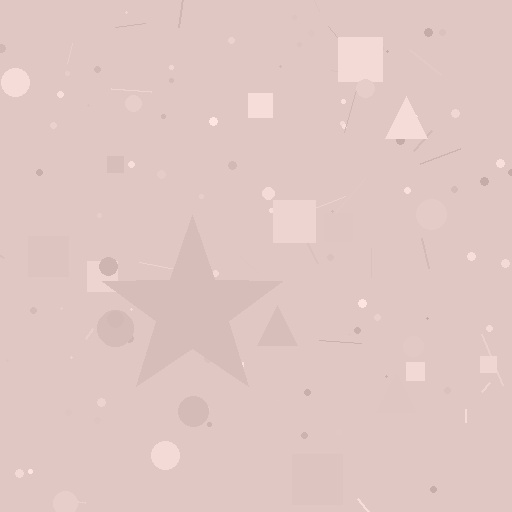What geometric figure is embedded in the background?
A star is embedded in the background.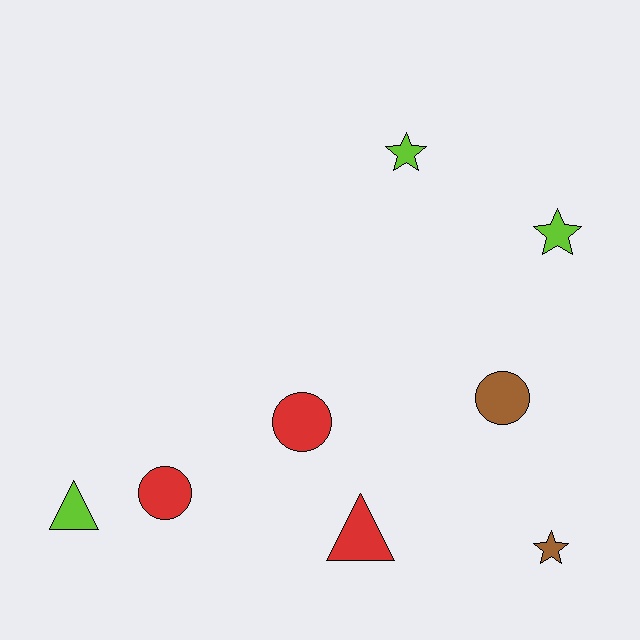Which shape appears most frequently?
Circle, with 3 objects.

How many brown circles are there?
There is 1 brown circle.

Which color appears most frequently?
Lime, with 3 objects.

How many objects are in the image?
There are 8 objects.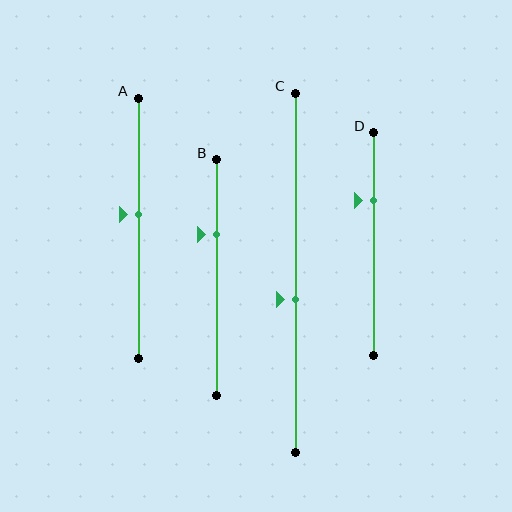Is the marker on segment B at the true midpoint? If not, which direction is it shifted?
No, the marker on segment B is shifted upward by about 18% of the segment length.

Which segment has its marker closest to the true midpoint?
Segment A has its marker closest to the true midpoint.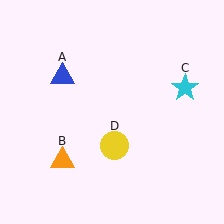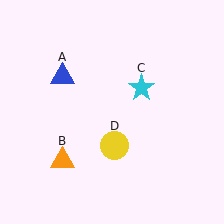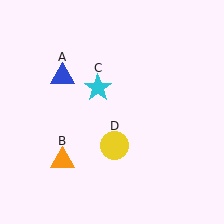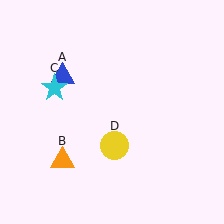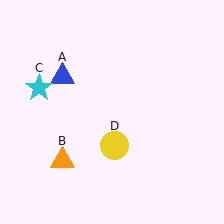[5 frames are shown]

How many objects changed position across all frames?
1 object changed position: cyan star (object C).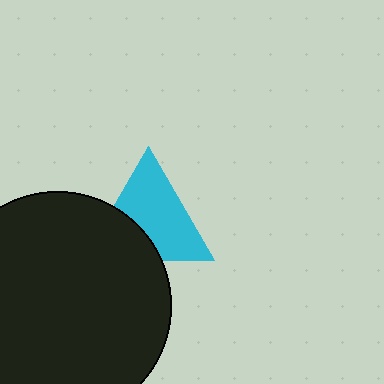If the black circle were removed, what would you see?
You would see the complete cyan triangle.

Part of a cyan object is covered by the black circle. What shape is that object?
It is a triangle.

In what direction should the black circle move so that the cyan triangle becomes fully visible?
The black circle should move down. That is the shortest direction to clear the overlap and leave the cyan triangle fully visible.